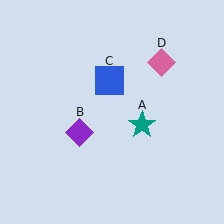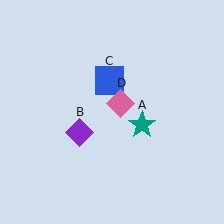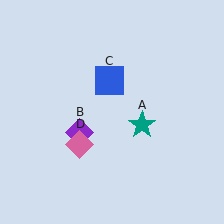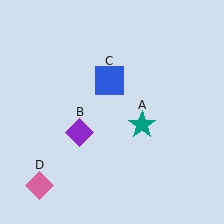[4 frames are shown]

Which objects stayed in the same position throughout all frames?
Teal star (object A) and purple diamond (object B) and blue square (object C) remained stationary.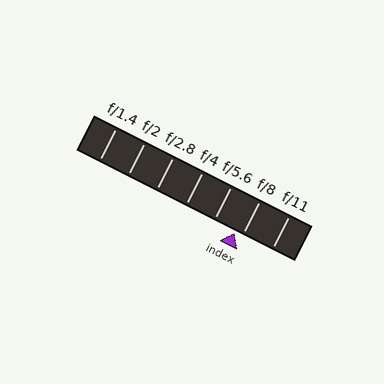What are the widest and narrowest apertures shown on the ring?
The widest aperture shown is f/1.4 and the narrowest is f/11.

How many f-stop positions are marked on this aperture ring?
There are 7 f-stop positions marked.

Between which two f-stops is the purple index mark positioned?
The index mark is between f/5.6 and f/8.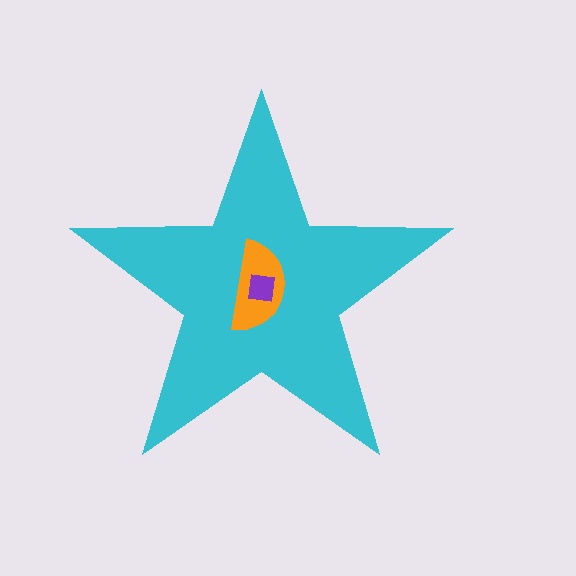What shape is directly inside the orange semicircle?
The purple square.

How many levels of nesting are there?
3.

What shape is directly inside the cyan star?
The orange semicircle.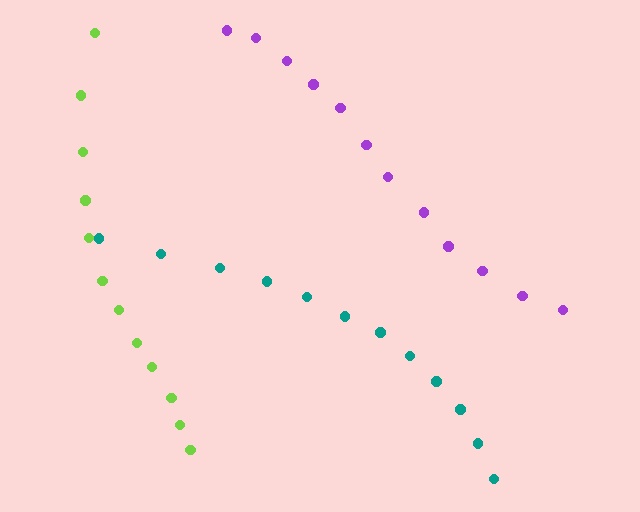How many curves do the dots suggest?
There are 3 distinct paths.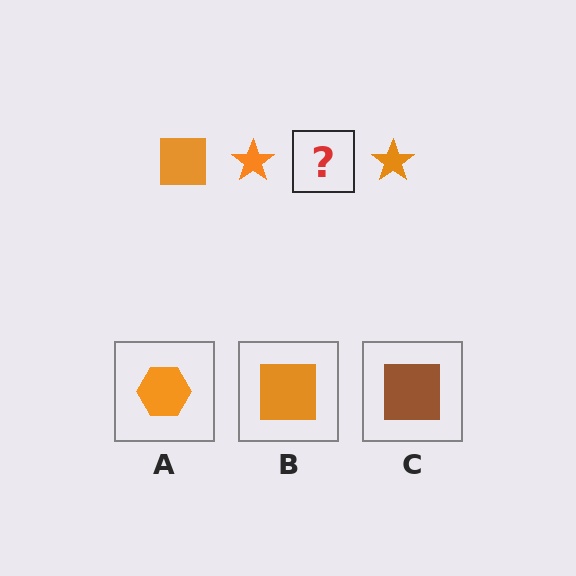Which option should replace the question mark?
Option B.